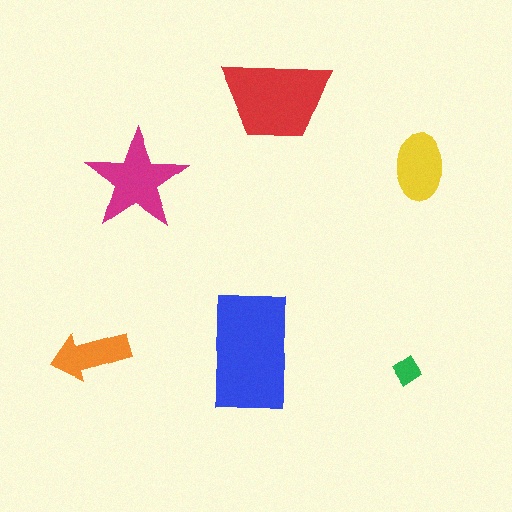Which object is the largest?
The blue rectangle.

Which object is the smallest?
The green diamond.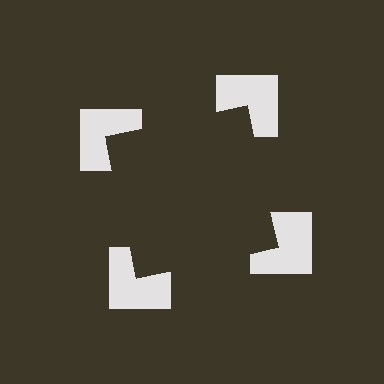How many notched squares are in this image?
There are 4 — one at each vertex of the illusory square.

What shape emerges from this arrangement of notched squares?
An illusory square — its edges are inferred from the aligned wedge cuts in the notched squares, not physically drawn.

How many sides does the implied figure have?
4 sides.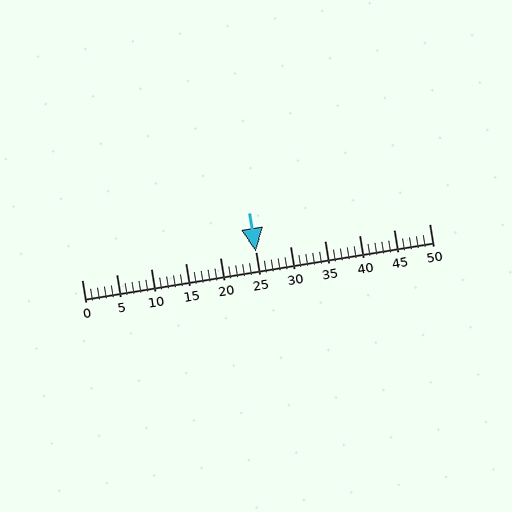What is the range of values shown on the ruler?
The ruler shows values from 0 to 50.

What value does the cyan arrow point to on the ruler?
The cyan arrow points to approximately 25.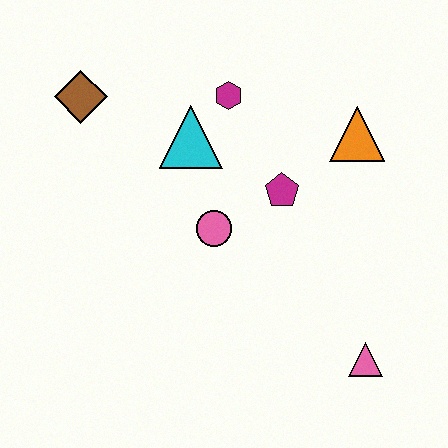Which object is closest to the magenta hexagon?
The cyan triangle is closest to the magenta hexagon.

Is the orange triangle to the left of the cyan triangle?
No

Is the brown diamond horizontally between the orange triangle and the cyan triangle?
No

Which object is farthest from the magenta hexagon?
The pink triangle is farthest from the magenta hexagon.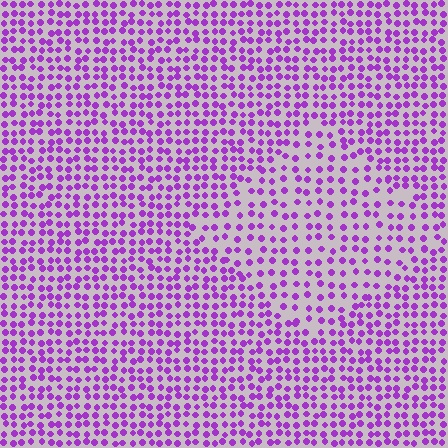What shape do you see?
I see a diamond.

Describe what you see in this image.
The image contains small purple elements arranged at two different densities. A diamond-shaped region is visible where the elements are less densely packed than the surrounding area.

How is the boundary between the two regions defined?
The boundary is defined by a change in element density (approximately 1.6x ratio). All elements are the same color, size, and shape.